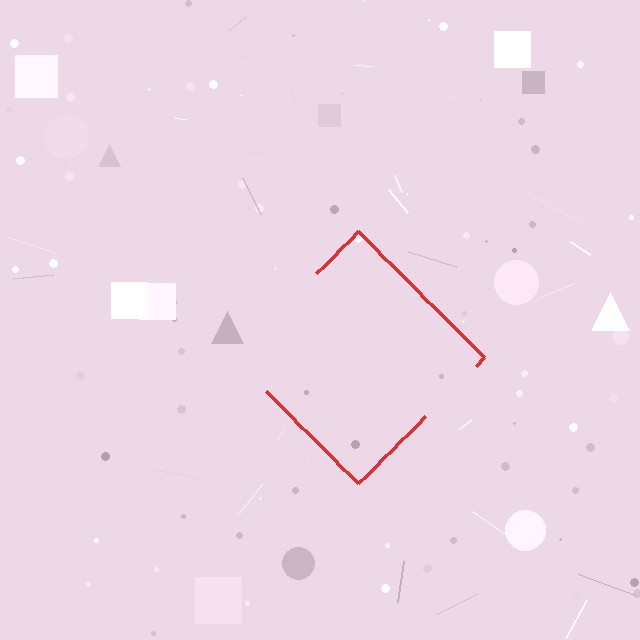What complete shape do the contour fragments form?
The contour fragments form a diamond.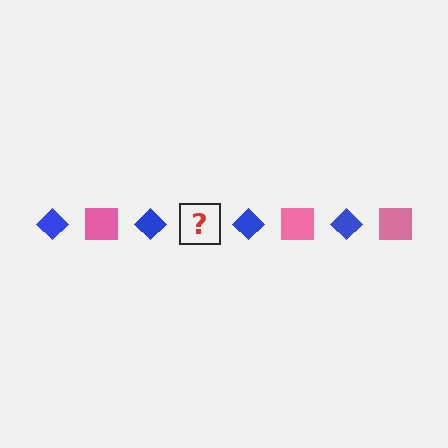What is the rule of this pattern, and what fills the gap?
The rule is that the pattern alternates between blue diamond and pink square. The gap should be filled with a pink square.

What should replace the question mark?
The question mark should be replaced with a pink square.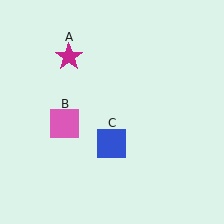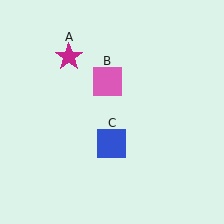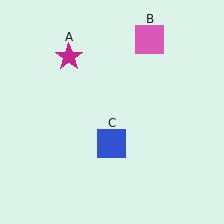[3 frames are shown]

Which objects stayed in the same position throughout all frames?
Magenta star (object A) and blue square (object C) remained stationary.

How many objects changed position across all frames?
1 object changed position: pink square (object B).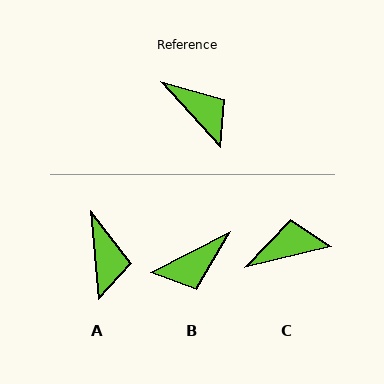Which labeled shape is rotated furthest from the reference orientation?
B, about 104 degrees away.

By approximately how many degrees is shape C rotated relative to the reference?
Approximately 62 degrees counter-clockwise.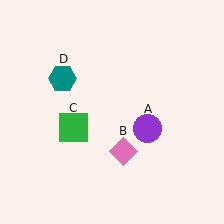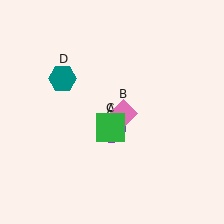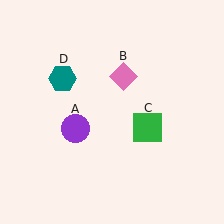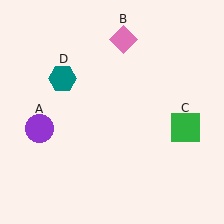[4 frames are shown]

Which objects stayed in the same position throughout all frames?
Teal hexagon (object D) remained stationary.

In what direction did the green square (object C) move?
The green square (object C) moved right.